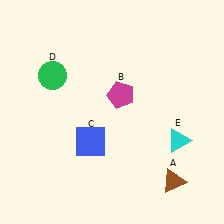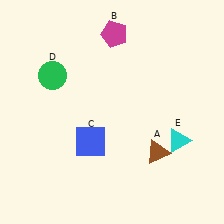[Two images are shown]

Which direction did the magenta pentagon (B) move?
The magenta pentagon (B) moved up.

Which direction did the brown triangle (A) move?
The brown triangle (A) moved up.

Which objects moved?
The objects that moved are: the brown triangle (A), the magenta pentagon (B).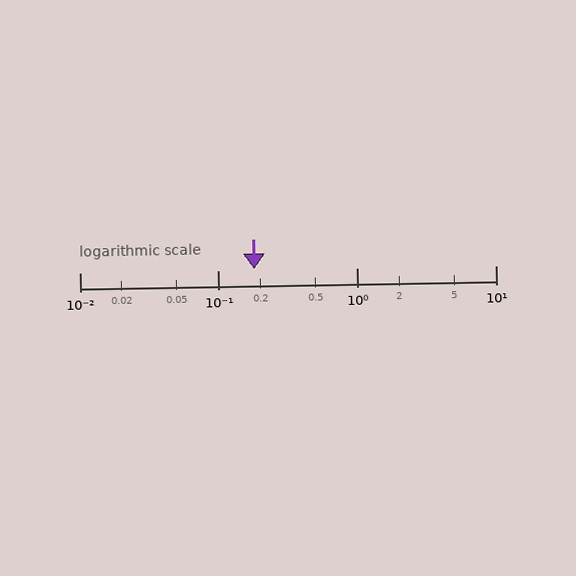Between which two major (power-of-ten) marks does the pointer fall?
The pointer is between 0.1 and 1.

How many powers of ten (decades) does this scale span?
The scale spans 3 decades, from 0.01 to 10.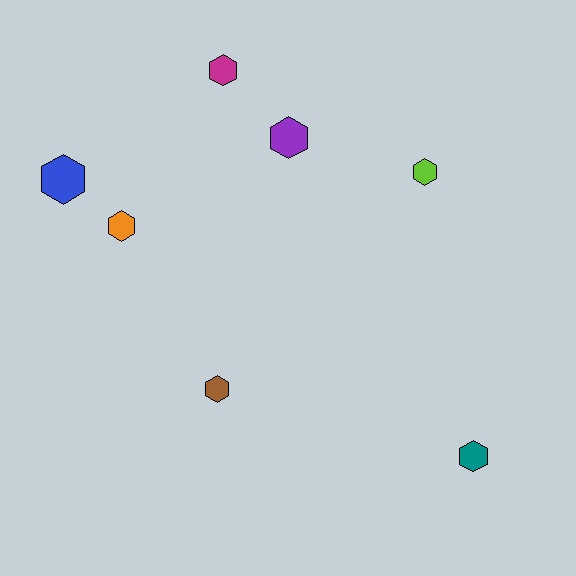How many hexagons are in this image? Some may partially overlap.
There are 7 hexagons.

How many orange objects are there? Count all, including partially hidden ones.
There is 1 orange object.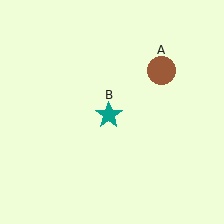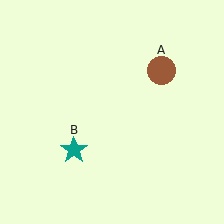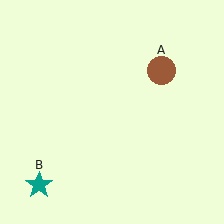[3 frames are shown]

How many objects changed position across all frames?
1 object changed position: teal star (object B).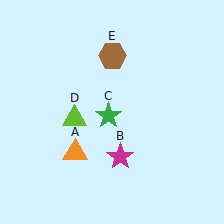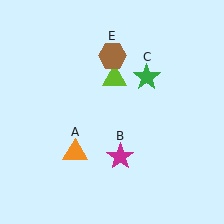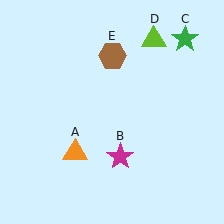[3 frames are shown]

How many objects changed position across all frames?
2 objects changed position: green star (object C), lime triangle (object D).